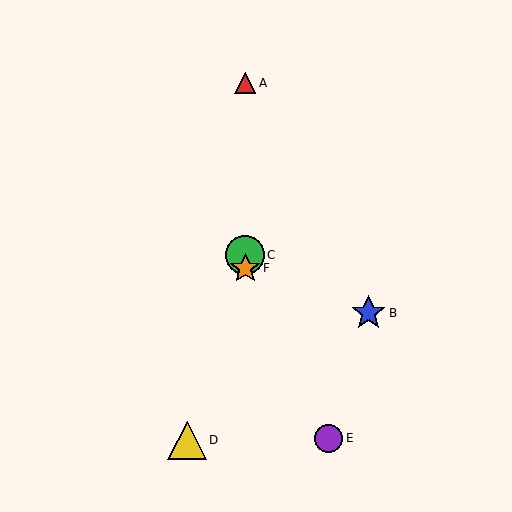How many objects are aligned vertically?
3 objects (A, C, F) are aligned vertically.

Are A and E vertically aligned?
No, A is at x≈245 and E is at x≈329.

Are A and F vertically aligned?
Yes, both are at x≈245.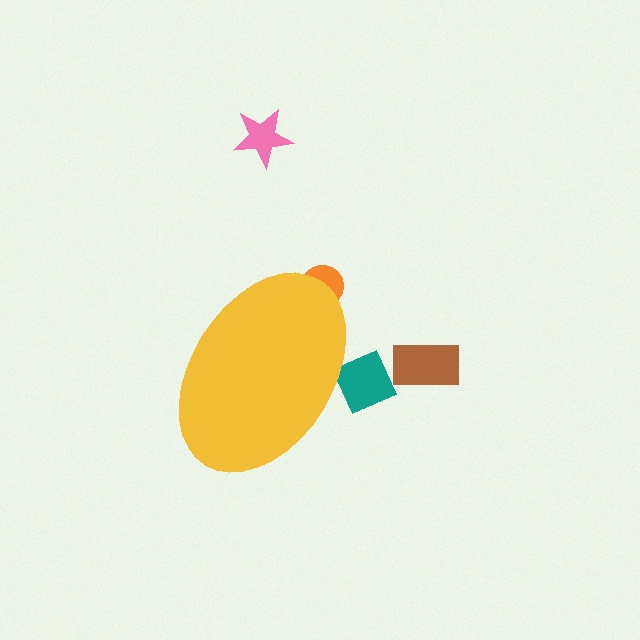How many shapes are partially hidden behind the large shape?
2 shapes are partially hidden.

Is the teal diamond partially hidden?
Yes, the teal diamond is partially hidden behind the yellow ellipse.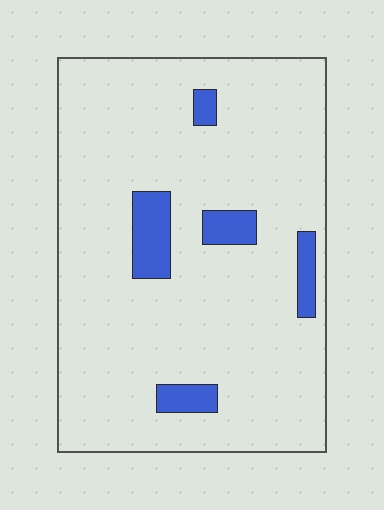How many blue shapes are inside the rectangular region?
5.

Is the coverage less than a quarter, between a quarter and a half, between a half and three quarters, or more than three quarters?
Less than a quarter.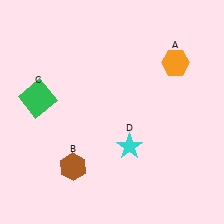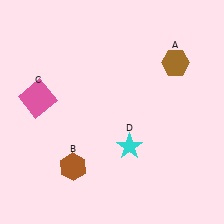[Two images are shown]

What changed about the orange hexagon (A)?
In Image 1, A is orange. In Image 2, it changed to brown.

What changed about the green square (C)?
In Image 1, C is green. In Image 2, it changed to pink.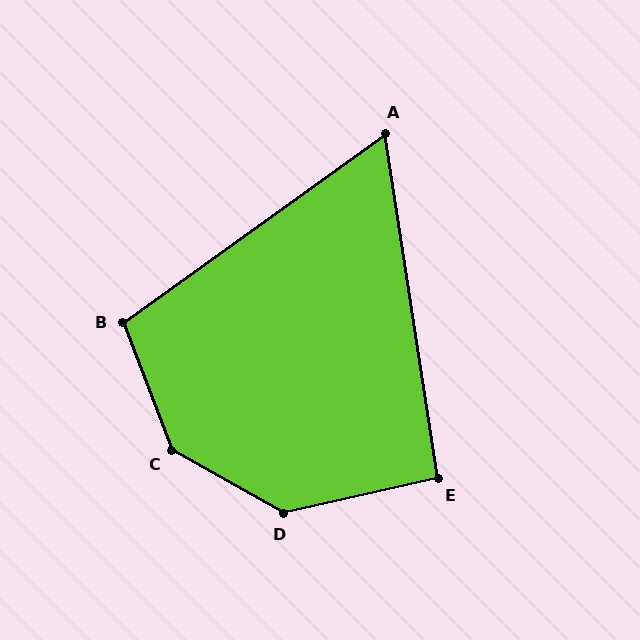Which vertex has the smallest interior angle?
A, at approximately 63 degrees.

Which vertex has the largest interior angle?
C, at approximately 141 degrees.